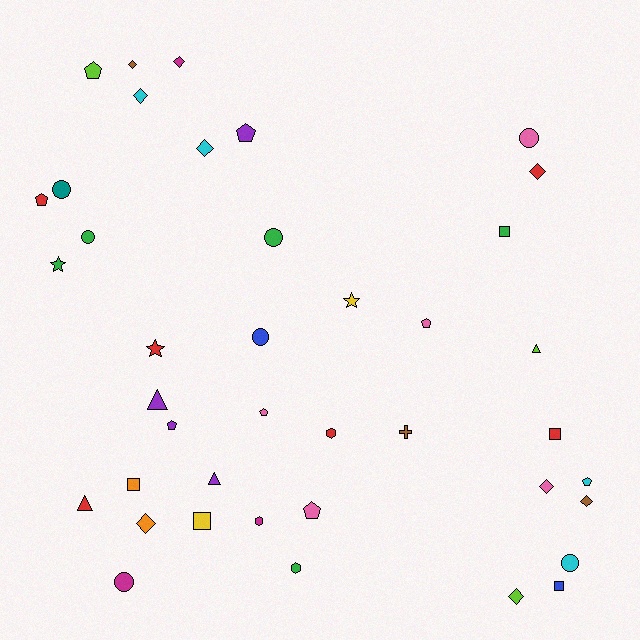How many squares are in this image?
There are 5 squares.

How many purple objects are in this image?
There are 4 purple objects.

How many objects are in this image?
There are 40 objects.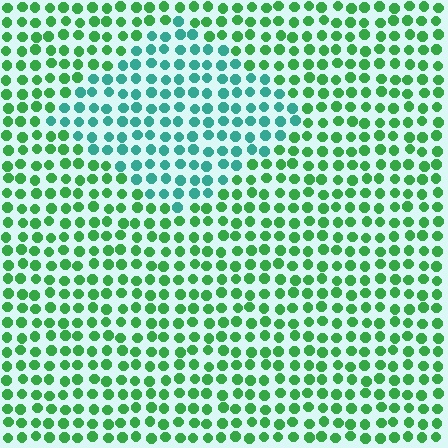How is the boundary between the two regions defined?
The boundary is defined purely by a slight shift in hue (about 41 degrees). Spacing, size, and orientation are identical on both sides.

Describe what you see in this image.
The image is filled with small green elements in a uniform arrangement. A diamond-shaped region is visible where the elements are tinted to a slightly different hue, forming a subtle color boundary.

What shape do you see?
I see a diamond.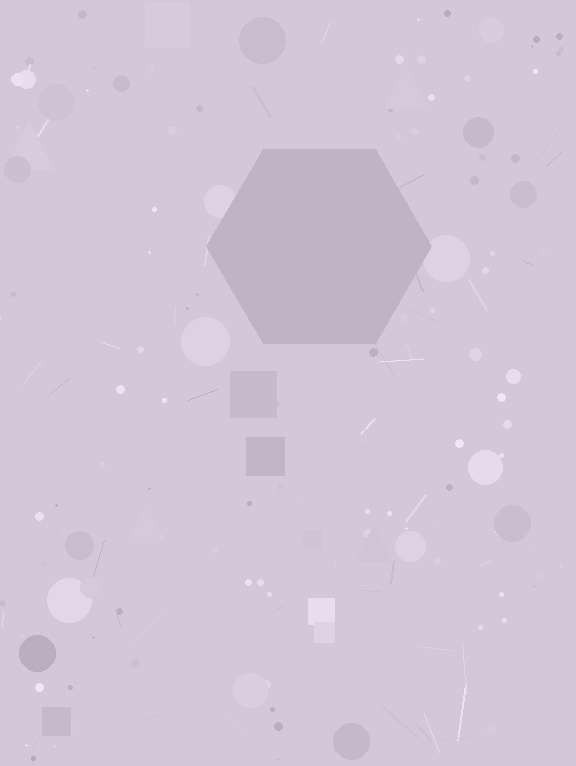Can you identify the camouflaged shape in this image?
The camouflaged shape is a hexagon.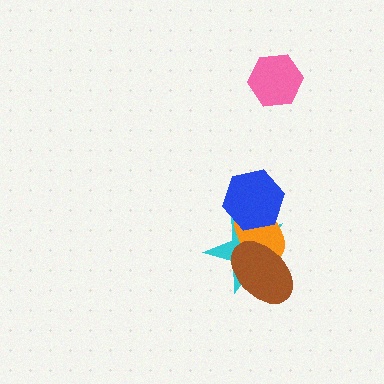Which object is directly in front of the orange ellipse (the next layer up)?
The brown ellipse is directly in front of the orange ellipse.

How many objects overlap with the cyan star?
3 objects overlap with the cyan star.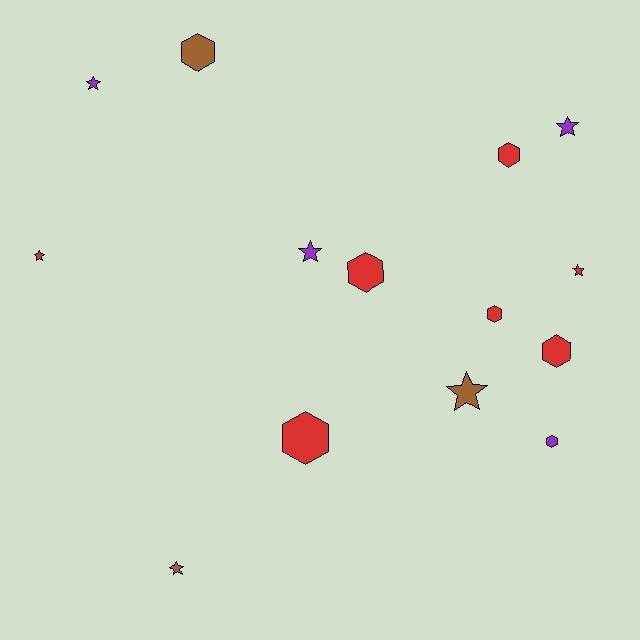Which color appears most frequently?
Red, with 7 objects.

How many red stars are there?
There are 2 red stars.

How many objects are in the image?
There are 14 objects.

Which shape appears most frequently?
Star, with 7 objects.